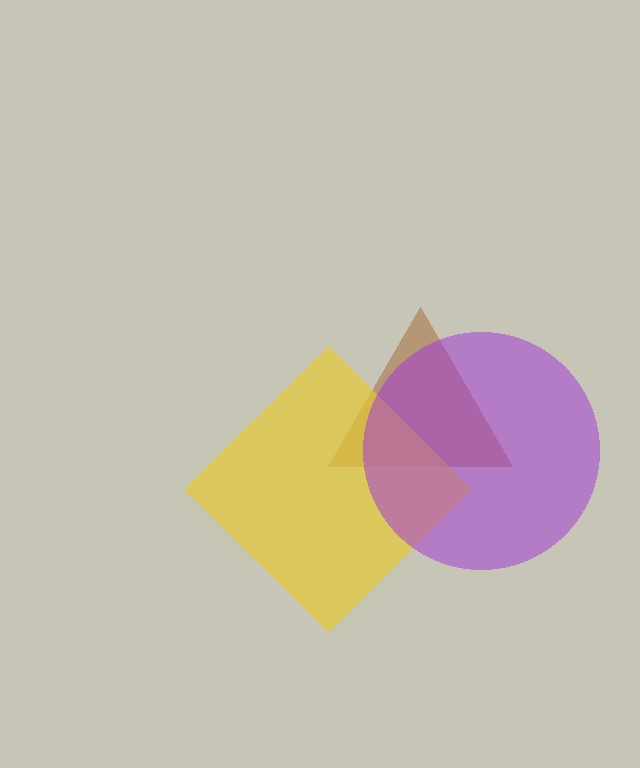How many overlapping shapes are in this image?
There are 3 overlapping shapes in the image.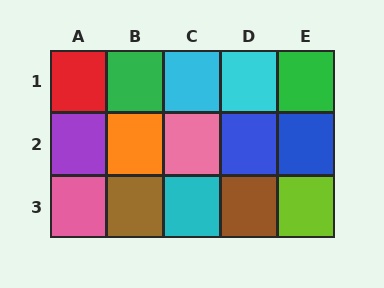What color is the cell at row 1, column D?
Cyan.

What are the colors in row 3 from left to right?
Pink, brown, cyan, brown, lime.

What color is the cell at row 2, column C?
Pink.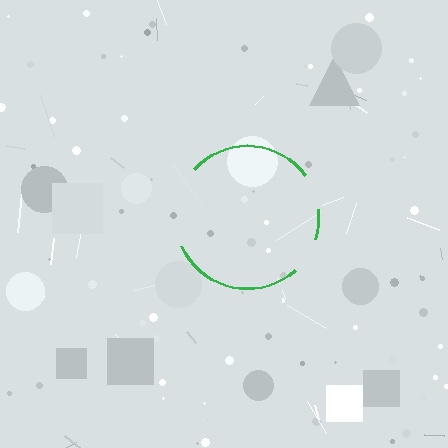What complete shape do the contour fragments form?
The contour fragments form a circle.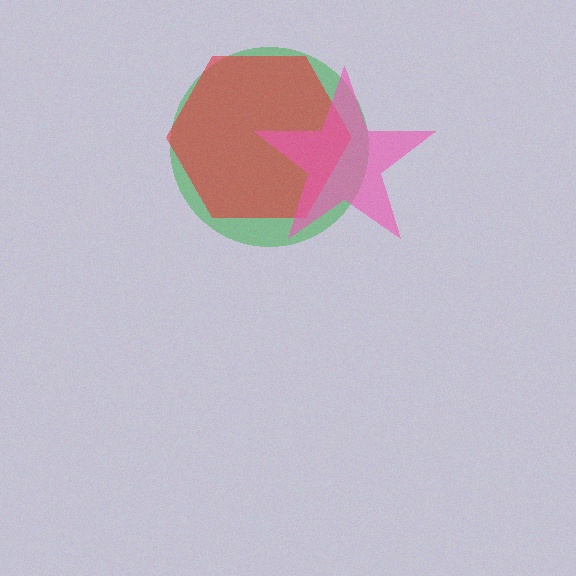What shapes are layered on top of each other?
The layered shapes are: a green circle, a red hexagon, a pink star.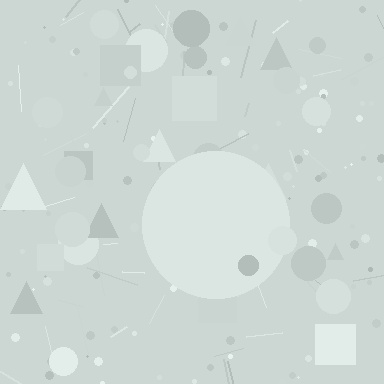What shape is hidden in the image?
A circle is hidden in the image.